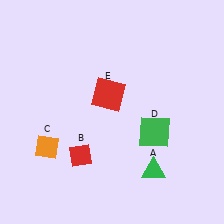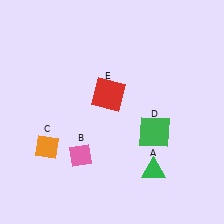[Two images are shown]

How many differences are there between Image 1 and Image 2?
There is 1 difference between the two images.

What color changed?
The diamond (B) changed from red in Image 1 to pink in Image 2.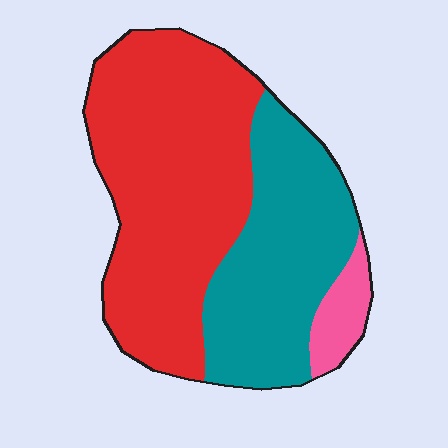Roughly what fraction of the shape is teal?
Teal takes up about three eighths (3/8) of the shape.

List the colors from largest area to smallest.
From largest to smallest: red, teal, pink.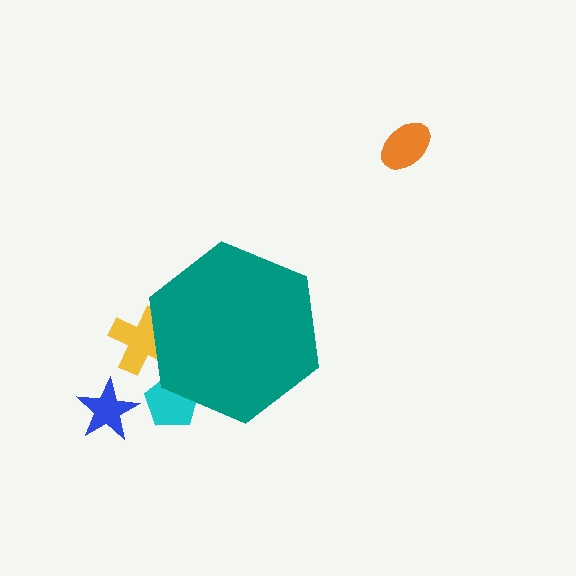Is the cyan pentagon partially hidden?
Yes, the cyan pentagon is partially hidden behind the teal hexagon.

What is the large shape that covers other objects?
A teal hexagon.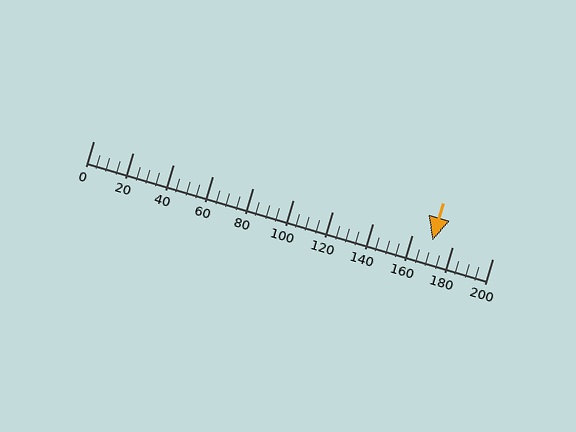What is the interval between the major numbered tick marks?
The major tick marks are spaced 20 units apart.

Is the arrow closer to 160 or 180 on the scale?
The arrow is closer to 180.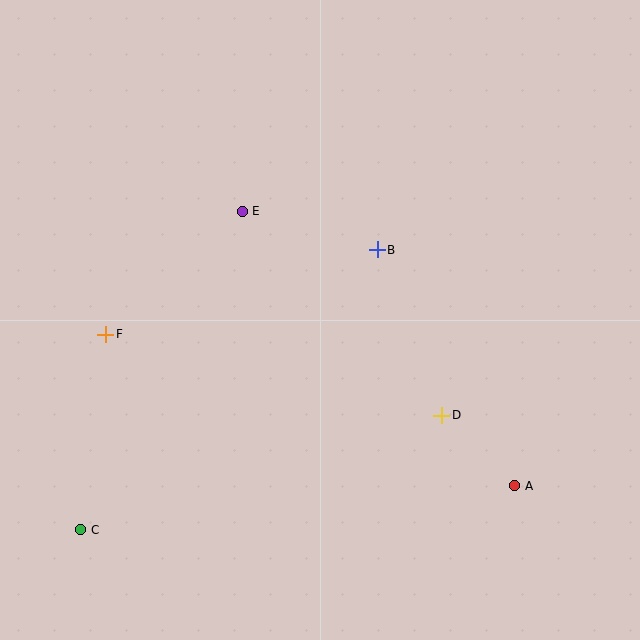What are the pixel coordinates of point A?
Point A is at (515, 486).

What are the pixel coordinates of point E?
Point E is at (242, 211).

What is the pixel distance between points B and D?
The distance between B and D is 177 pixels.